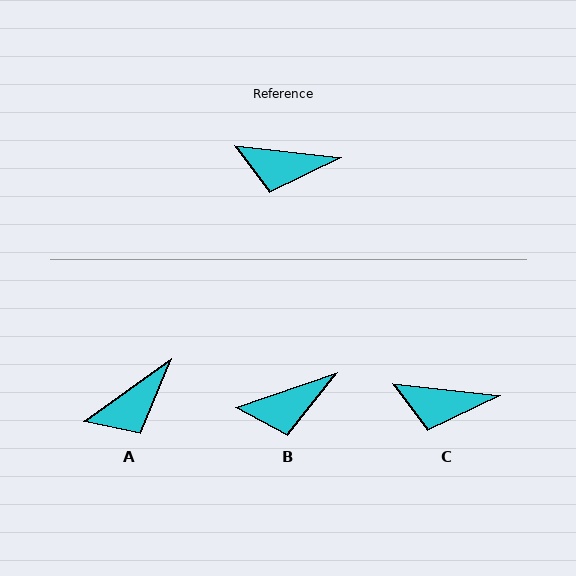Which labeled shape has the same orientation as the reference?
C.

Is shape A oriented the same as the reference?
No, it is off by about 42 degrees.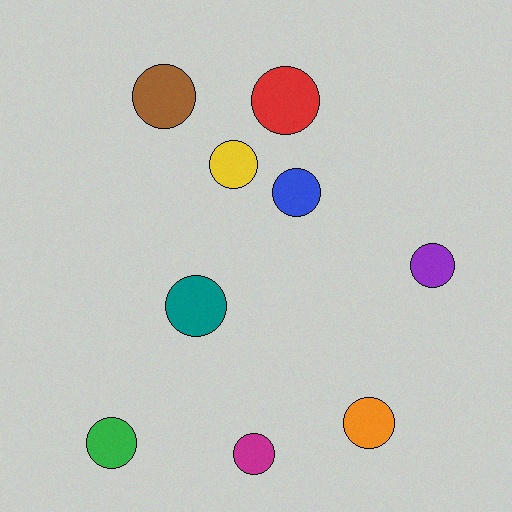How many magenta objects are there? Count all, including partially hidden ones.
There is 1 magenta object.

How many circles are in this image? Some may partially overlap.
There are 9 circles.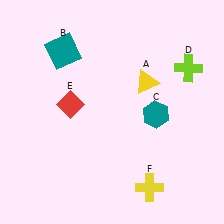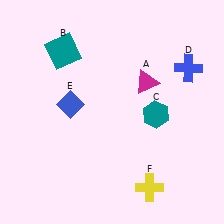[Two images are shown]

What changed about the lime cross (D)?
In Image 1, D is lime. In Image 2, it changed to blue.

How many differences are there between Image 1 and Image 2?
There are 3 differences between the two images.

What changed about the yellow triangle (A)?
In Image 1, A is yellow. In Image 2, it changed to magenta.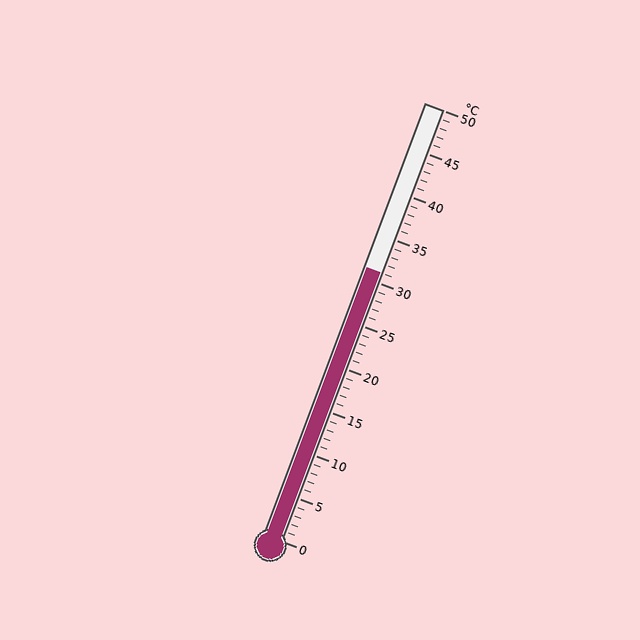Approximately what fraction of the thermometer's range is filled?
The thermometer is filled to approximately 60% of its range.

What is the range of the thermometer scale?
The thermometer scale ranges from 0°C to 50°C.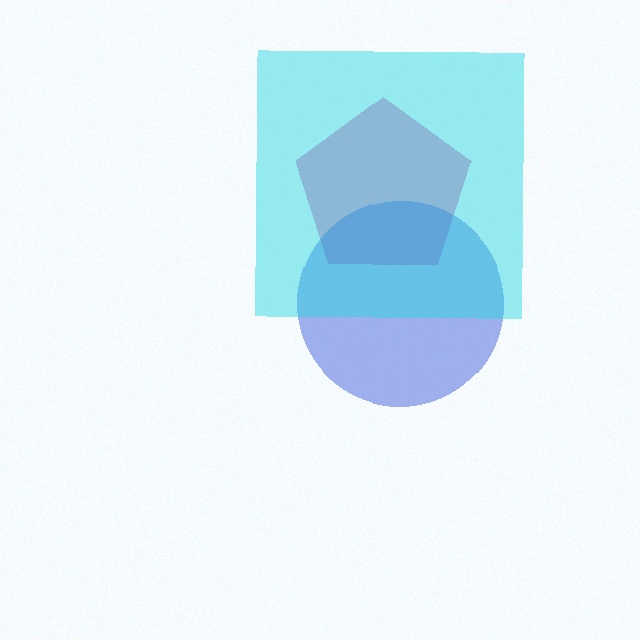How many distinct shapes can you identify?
There are 3 distinct shapes: a magenta pentagon, a blue circle, a cyan square.